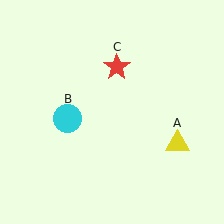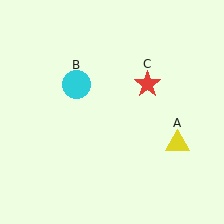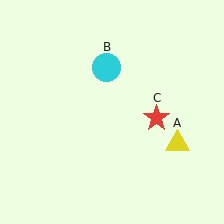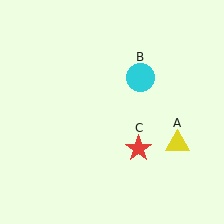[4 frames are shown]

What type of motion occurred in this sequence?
The cyan circle (object B), red star (object C) rotated clockwise around the center of the scene.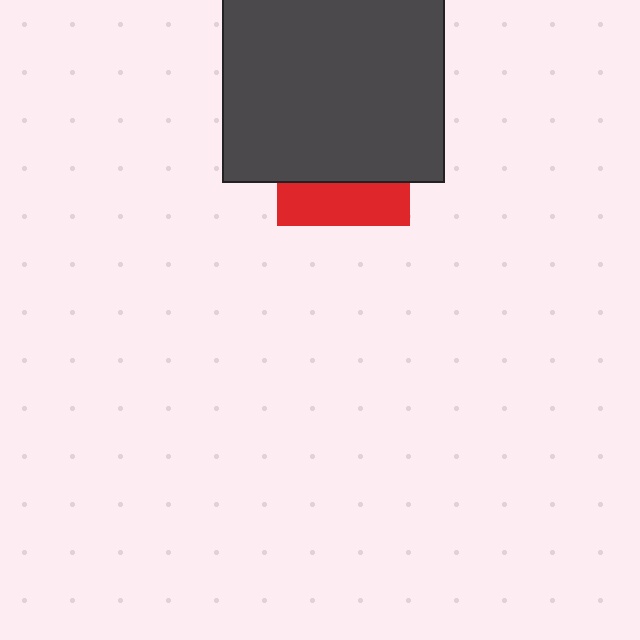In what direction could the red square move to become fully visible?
The red square could move down. That would shift it out from behind the dark gray square entirely.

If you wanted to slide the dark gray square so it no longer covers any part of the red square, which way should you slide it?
Slide it up — that is the most direct way to separate the two shapes.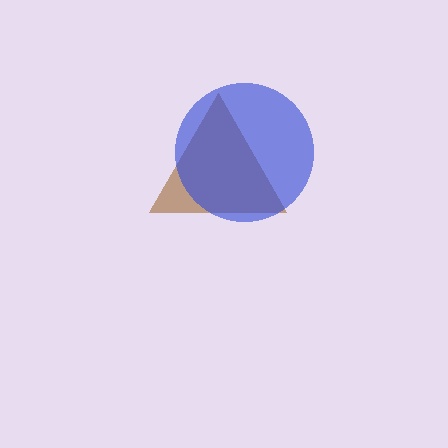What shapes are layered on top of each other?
The layered shapes are: a brown triangle, a blue circle.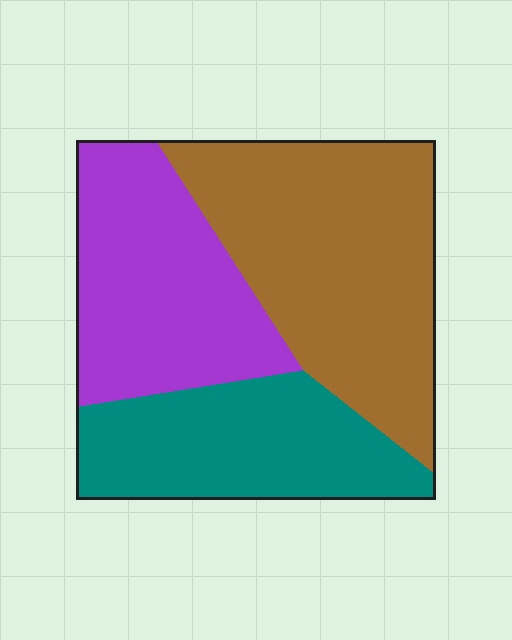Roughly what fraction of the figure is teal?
Teal takes up about one quarter (1/4) of the figure.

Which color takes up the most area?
Brown, at roughly 40%.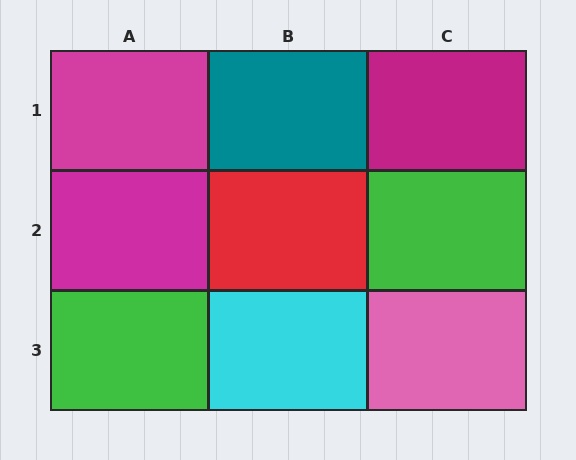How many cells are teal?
1 cell is teal.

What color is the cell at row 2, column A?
Magenta.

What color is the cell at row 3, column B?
Cyan.